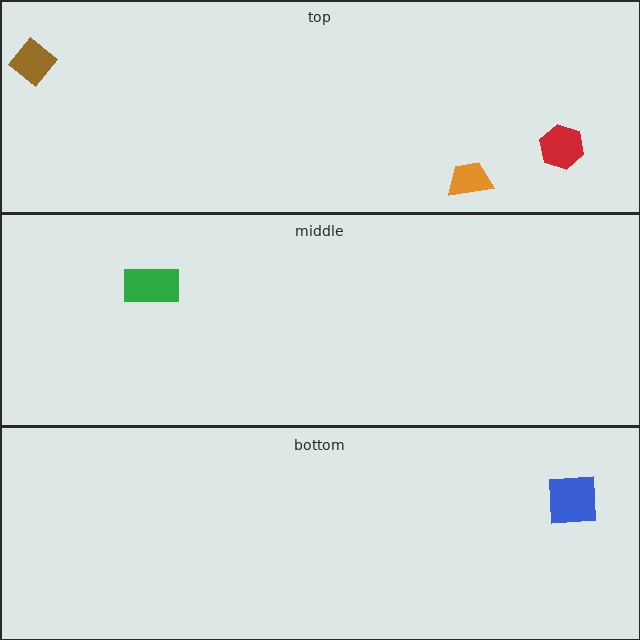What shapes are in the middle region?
The green rectangle.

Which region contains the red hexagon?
The top region.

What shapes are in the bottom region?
The blue square.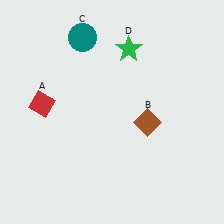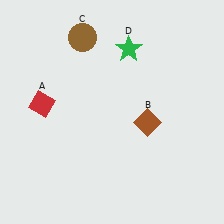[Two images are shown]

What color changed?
The circle (C) changed from teal in Image 1 to brown in Image 2.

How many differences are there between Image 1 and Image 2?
There is 1 difference between the two images.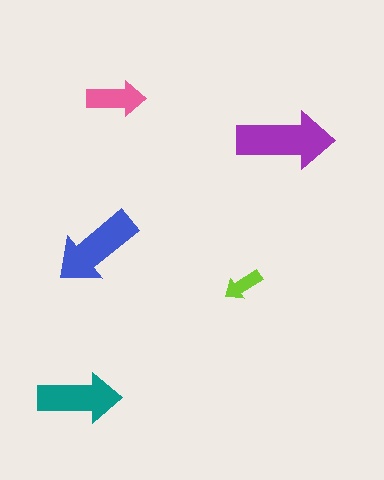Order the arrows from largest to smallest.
the purple one, the blue one, the teal one, the pink one, the lime one.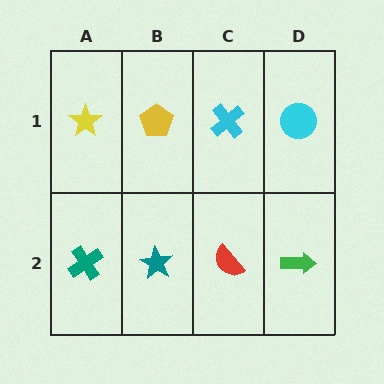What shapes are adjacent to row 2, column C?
A cyan cross (row 1, column C), a teal star (row 2, column B), a green arrow (row 2, column D).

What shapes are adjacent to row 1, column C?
A red semicircle (row 2, column C), a yellow pentagon (row 1, column B), a cyan circle (row 1, column D).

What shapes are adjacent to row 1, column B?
A teal star (row 2, column B), a yellow star (row 1, column A), a cyan cross (row 1, column C).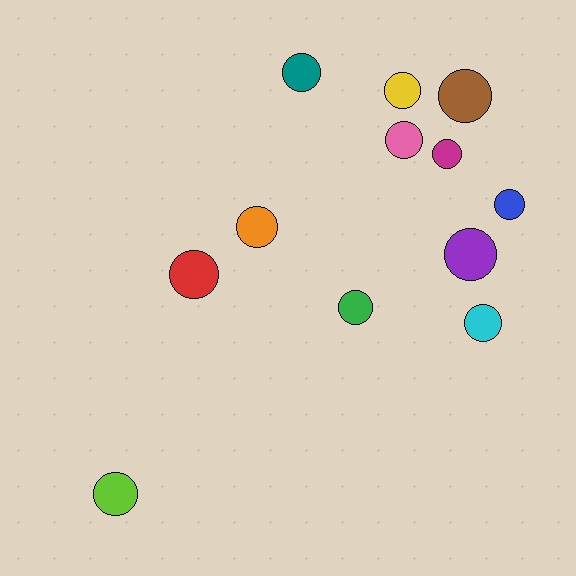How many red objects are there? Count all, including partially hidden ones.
There is 1 red object.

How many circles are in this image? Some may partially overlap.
There are 12 circles.